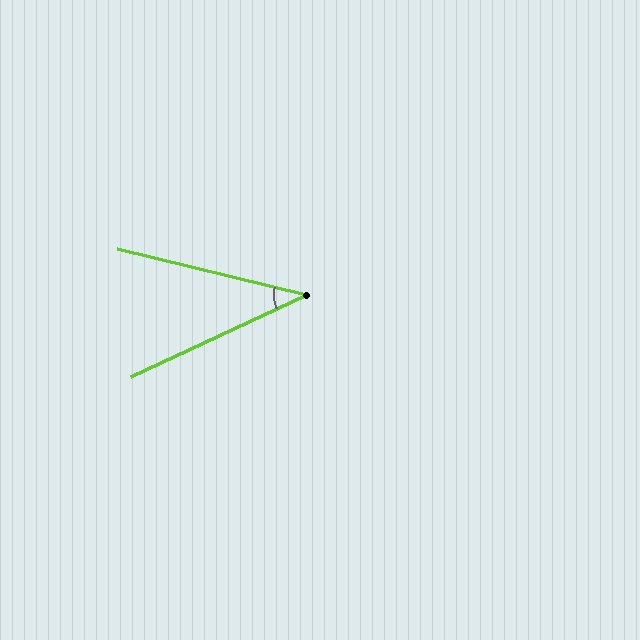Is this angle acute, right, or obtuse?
It is acute.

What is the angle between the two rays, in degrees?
Approximately 39 degrees.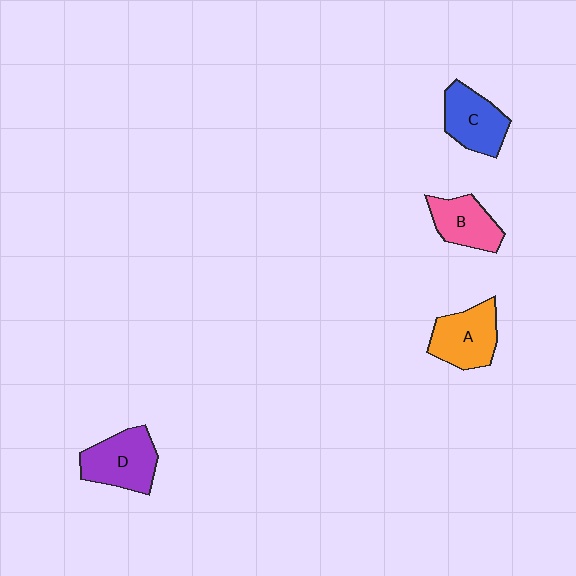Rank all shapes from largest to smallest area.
From largest to smallest: D (purple), A (orange), C (blue), B (pink).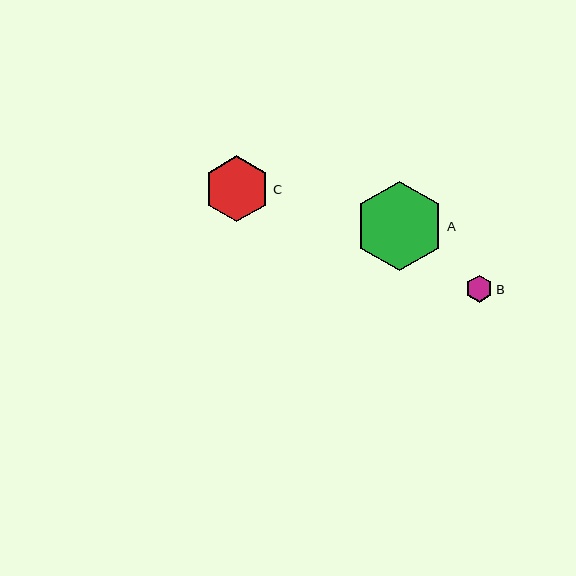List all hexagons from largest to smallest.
From largest to smallest: A, C, B.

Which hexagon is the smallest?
Hexagon B is the smallest with a size of approximately 27 pixels.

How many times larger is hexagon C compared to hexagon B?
Hexagon C is approximately 2.5 times the size of hexagon B.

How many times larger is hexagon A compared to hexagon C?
Hexagon A is approximately 1.3 times the size of hexagon C.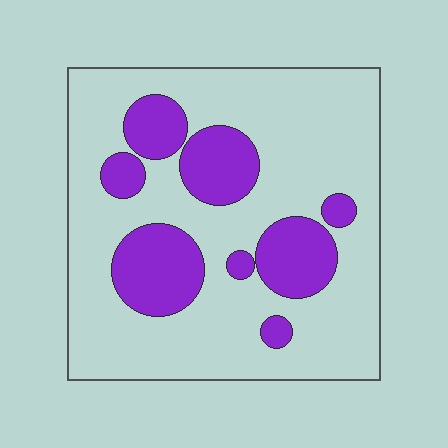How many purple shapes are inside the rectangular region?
8.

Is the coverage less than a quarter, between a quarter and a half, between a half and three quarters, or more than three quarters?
Between a quarter and a half.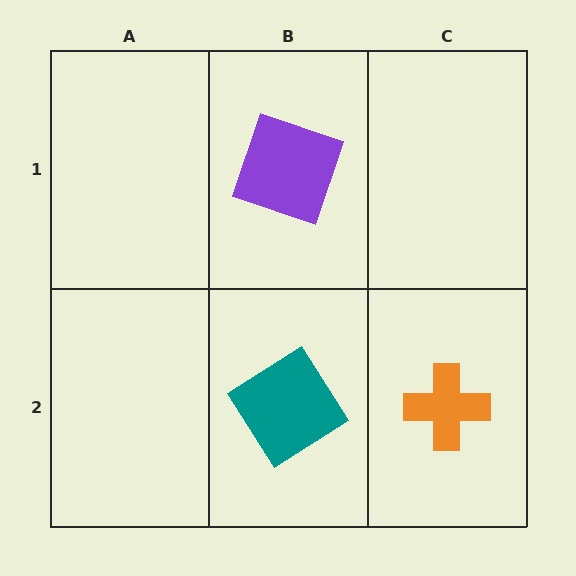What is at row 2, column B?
A teal diamond.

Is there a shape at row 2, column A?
No, that cell is empty.